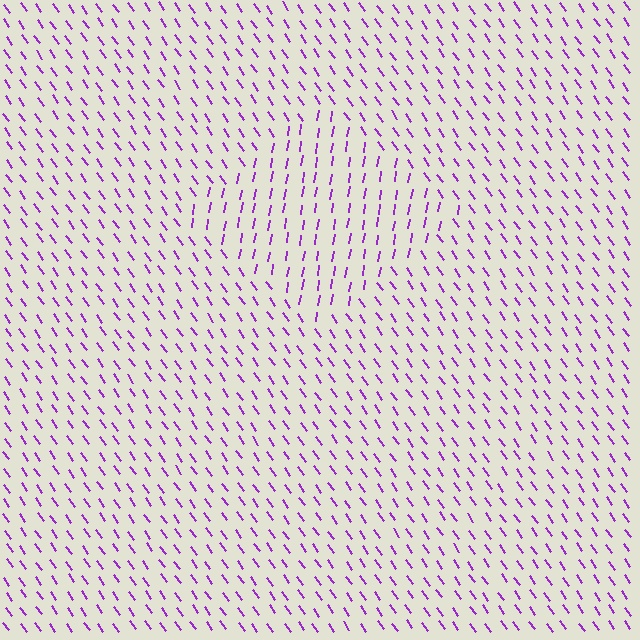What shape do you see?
I see a diamond.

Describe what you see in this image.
The image is filled with small purple line segments. A diamond region in the image has lines oriented differently from the surrounding lines, creating a visible texture boundary.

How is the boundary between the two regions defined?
The boundary is defined purely by a change in line orientation (approximately 45 degrees difference). All lines are the same color and thickness.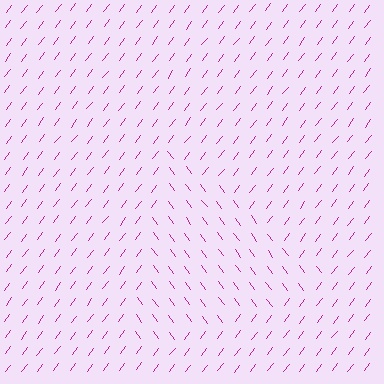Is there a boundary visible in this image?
Yes, there is a texture boundary formed by a change in line orientation.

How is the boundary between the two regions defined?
The boundary is defined purely by a change in line orientation (approximately 73 degrees difference). All lines are the same color and thickness.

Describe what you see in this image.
The image is filled with small magenta line segments. A triangle region in the image has lines oriented differently from the surrounding lines, creating a visible texture boundary.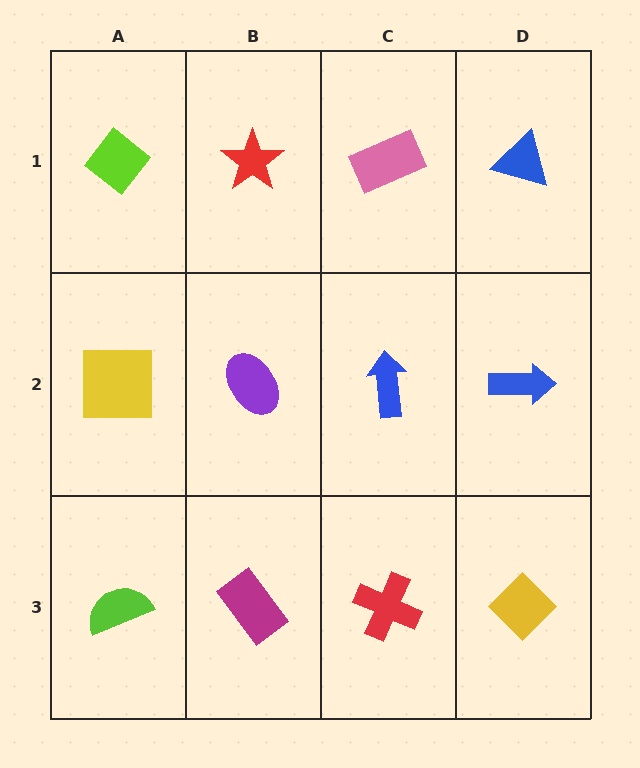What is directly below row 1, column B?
A purple ellipse.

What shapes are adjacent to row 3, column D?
A blue arrow (row 2, column D), a red cross (row 3, column C).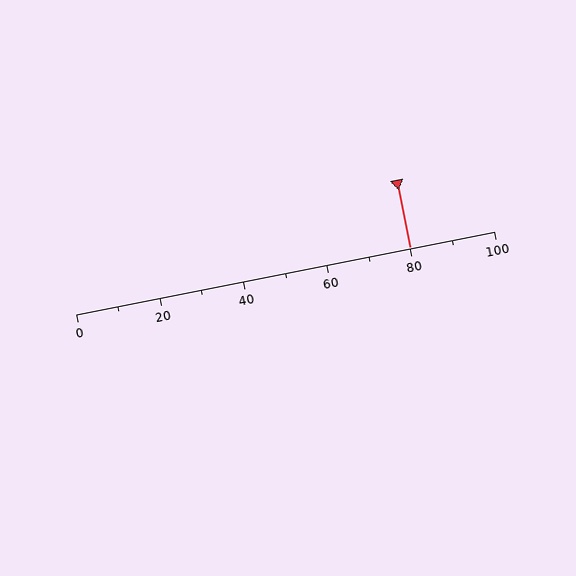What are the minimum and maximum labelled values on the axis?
The axis runs from 0 to 100.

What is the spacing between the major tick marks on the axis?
The major ticks are spaced 20 apart.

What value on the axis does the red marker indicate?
The marker indicates approximately 80.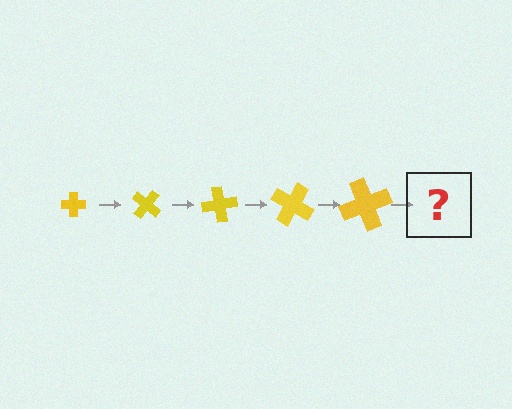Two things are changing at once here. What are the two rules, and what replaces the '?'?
The two rules are that the cross grows larger each step and it rotates 40 degrees each step. The '?' should be a cross, larger than the previous one and rotated 200 degrees from the start.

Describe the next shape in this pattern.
It should be a cross, larger than the previous one and rotated 200 degrees from the start.